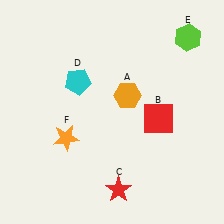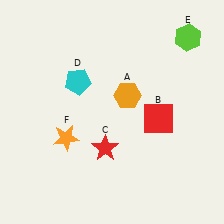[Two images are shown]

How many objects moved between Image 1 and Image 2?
1 object moved between the two images.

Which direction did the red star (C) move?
The red star (C) moved up.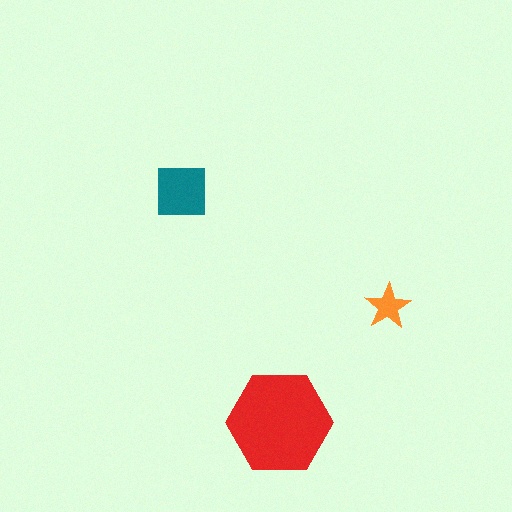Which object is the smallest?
The orange star.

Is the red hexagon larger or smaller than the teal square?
Larger.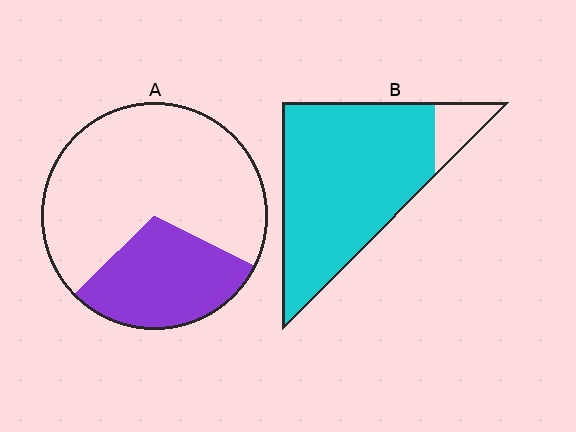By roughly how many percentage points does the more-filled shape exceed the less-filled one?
By roughly 60 percentage points (B over A).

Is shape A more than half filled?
No.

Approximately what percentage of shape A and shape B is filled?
A is approximately 30% and B is approximately 90%.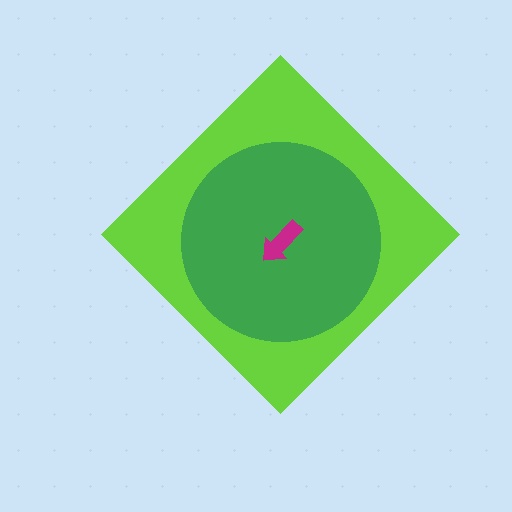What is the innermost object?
The magenta arrow.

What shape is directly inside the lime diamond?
The green circle.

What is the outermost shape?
The lime diamond.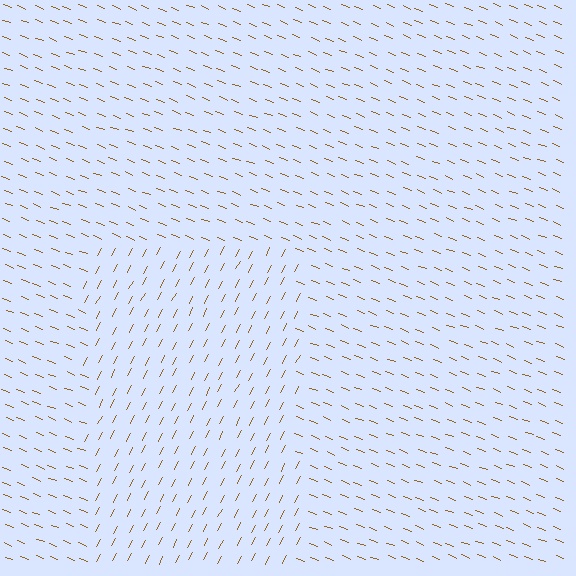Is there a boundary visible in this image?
Yes, there is a texture boundary formed by a change in line orientation.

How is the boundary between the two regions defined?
The boundary is defined purely by a change in line orientation (approximately 83 degrees difference). All lines are the same color and thickness.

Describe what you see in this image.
The image is filled with small brown line segments. A rectangle region in the image has lines oriented differently from the surrounding lines, creating a visible texture boundary.